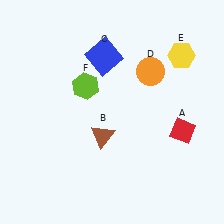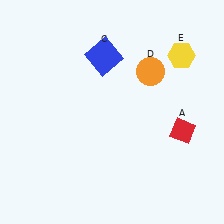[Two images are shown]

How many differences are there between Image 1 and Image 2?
There are 2 differences between the two images.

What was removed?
The lime hexagon (F), the brown triangle (B) were removed in Image 2.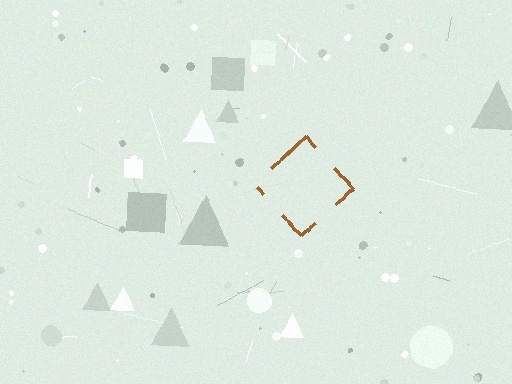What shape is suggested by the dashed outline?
The dashed outline suggests a diamond.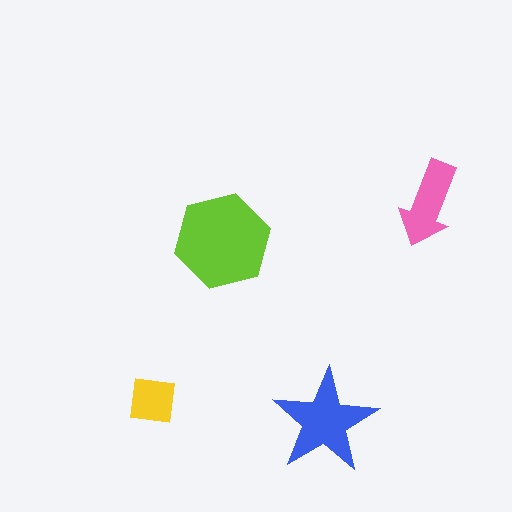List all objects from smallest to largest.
The yellow square, the pink arrow, the blue star, the lime hexagon.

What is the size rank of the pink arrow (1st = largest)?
3rd.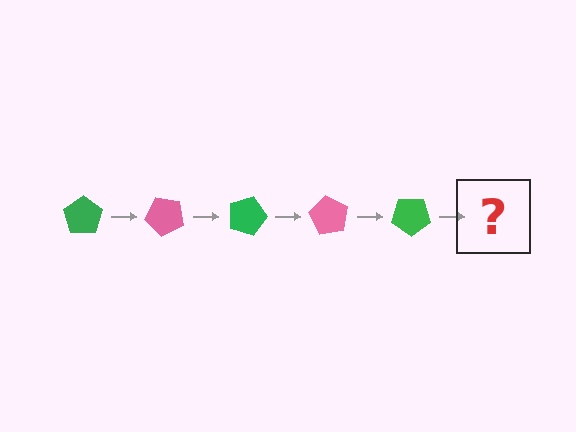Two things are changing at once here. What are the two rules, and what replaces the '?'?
The two rules are that it rotates 45 degrees each step and the color cycles through green and pink. The '?' should be a pink pentagon, rotated 225 degrees from the start.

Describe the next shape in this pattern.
It should be a pink pentagon, rotated 225 degrees from the start.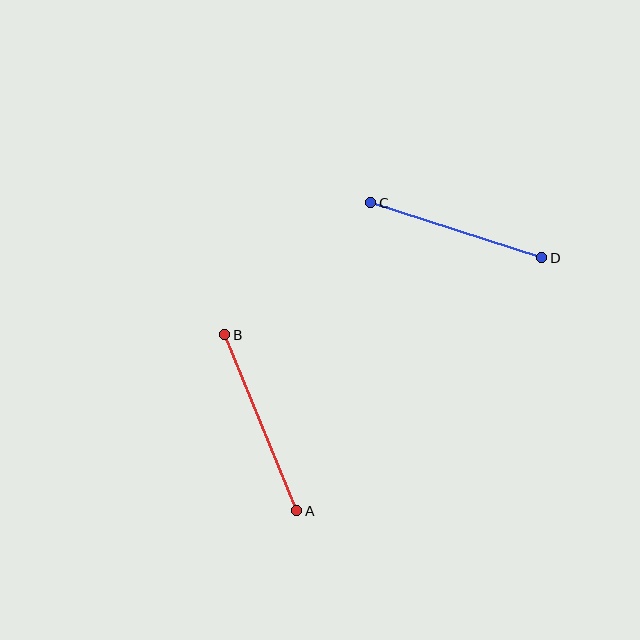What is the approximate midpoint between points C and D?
The midpoint is at approximately (456, 230) pixels.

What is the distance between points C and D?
The distance is approximately 180 pixels.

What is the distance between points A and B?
The distance is approximately 190 pixels.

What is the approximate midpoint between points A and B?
The midpoint is at approximately (261, 423) pixels.